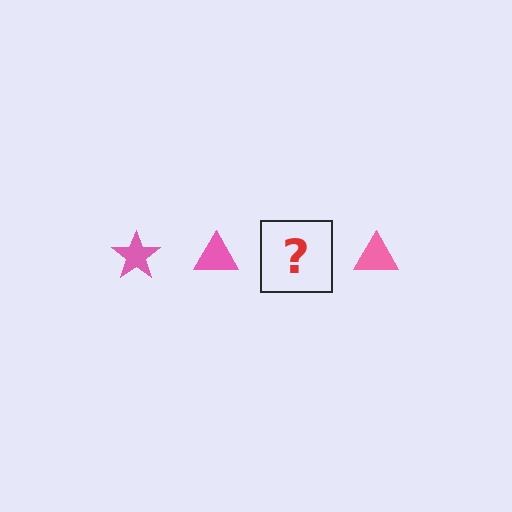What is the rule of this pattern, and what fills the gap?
The rule is that the pattern cycles through star, triangle shapes in pink. The gap should be filled with a pink star.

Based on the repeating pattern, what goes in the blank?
The blank should be a pink star.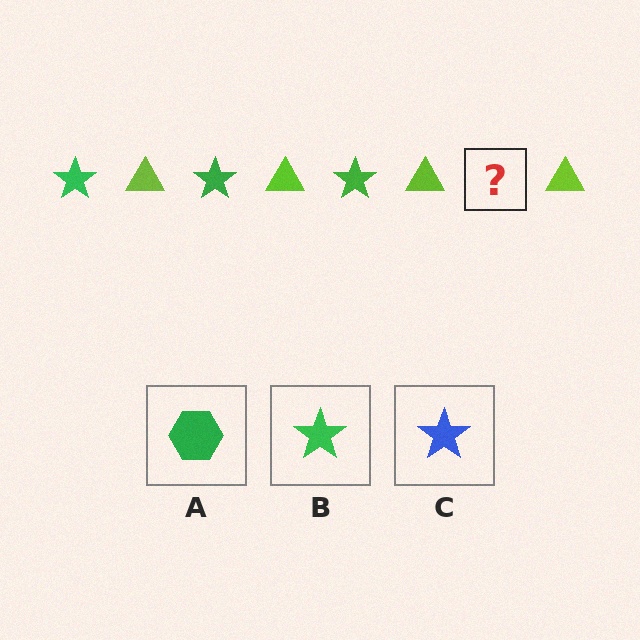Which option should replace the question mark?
Option B.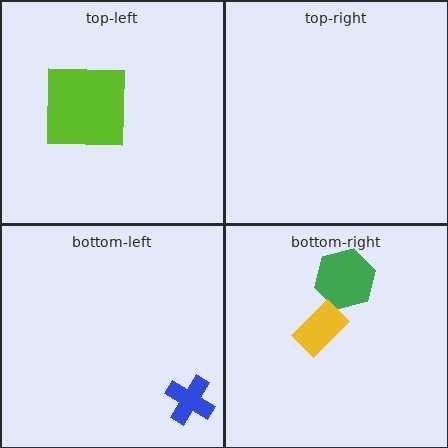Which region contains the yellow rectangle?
The bottom-right region.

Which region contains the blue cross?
The bottom-left region.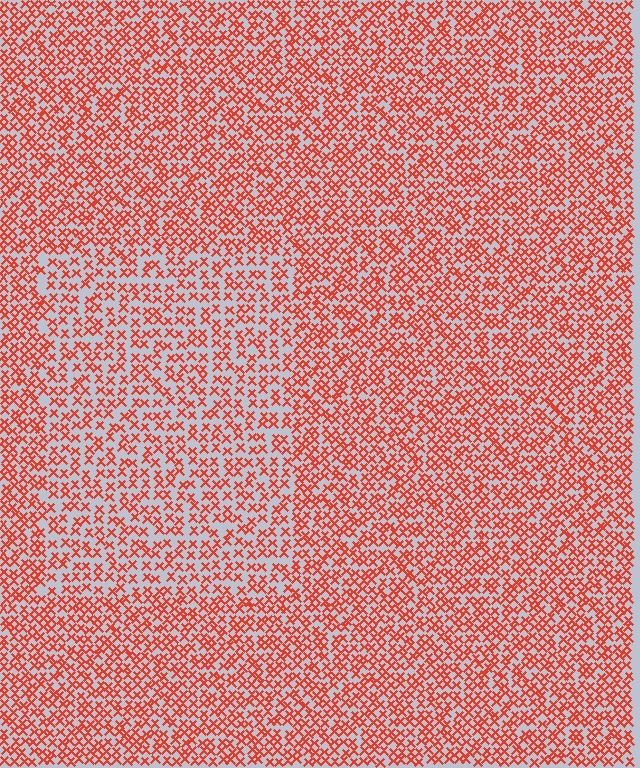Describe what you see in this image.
The image contains small red elements arranged at two different densities. A rectangle-shaped region is visible where the elements are less densely packed than the surrounding area.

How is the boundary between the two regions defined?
The boundary is defined by a change in element density (approximately 1.5x ratio). All elements are the same color, size, and shape.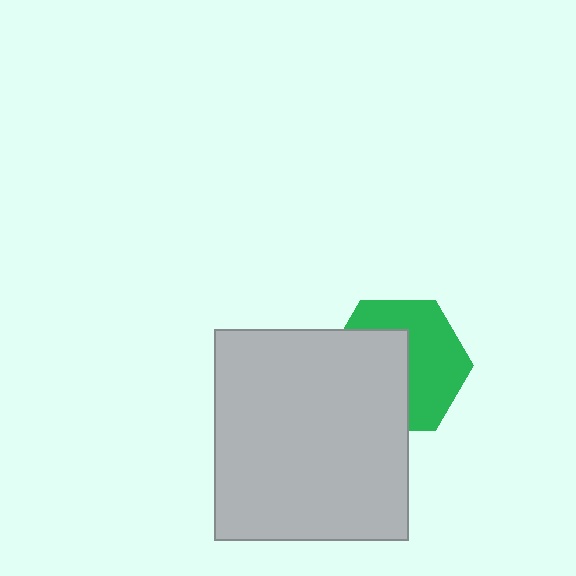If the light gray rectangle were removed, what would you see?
You would see the complete green hexagon.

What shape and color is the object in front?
The object in front is a light gray rectangle.